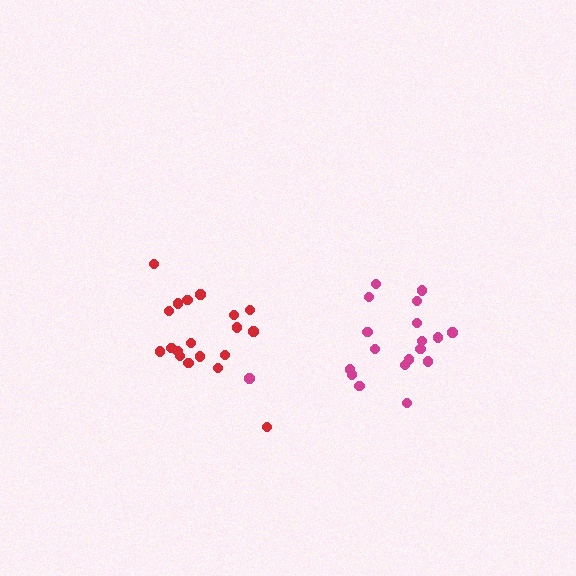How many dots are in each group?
Group 1: 19 dots, Group 2: 19 dots (38 total).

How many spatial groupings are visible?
There are 2 spatial groupings.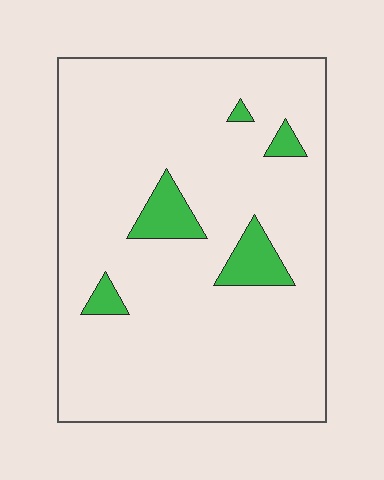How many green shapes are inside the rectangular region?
5.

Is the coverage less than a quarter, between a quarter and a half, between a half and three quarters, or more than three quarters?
Less than a quarter.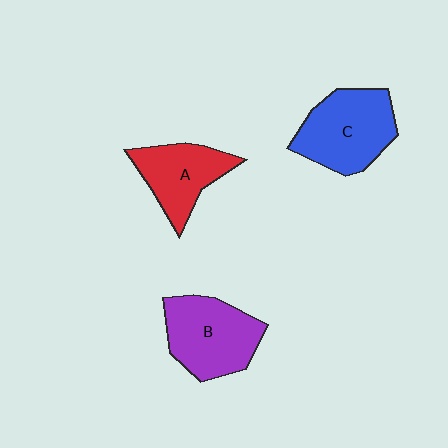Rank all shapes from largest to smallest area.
From largest to smallest: C (blue), B (purple), A (red).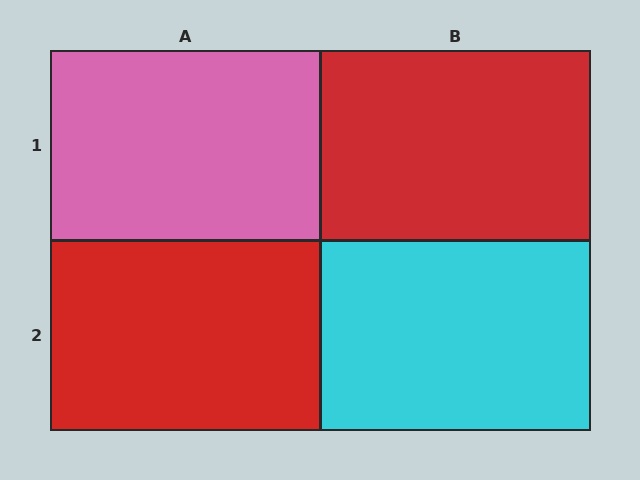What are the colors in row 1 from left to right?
Pink, red.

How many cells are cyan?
1 cell is cyan.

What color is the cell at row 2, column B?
Cyan.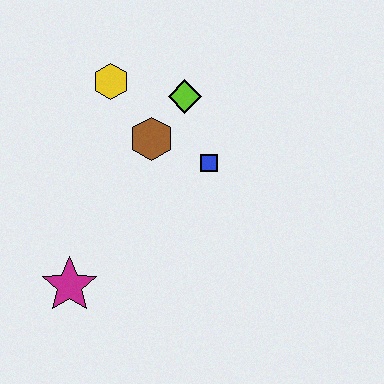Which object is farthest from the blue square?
The magenta star is farthest from the blue square.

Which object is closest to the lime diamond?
The brown hexagon is closest to the lime diamond.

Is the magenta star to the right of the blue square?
No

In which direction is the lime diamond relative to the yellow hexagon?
The lime diamond is to the right of the yellow hexagon.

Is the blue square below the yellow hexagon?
Yes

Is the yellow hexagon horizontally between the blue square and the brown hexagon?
No